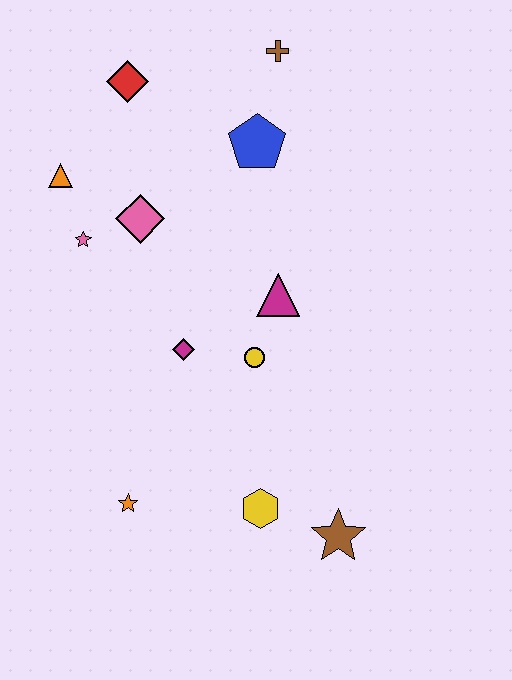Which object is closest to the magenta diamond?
The yellow circle is closest to the magenta diamond.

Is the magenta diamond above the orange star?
Yes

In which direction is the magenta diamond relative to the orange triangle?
The magenta diamond is below the orange triangle.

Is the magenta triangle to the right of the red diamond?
Yes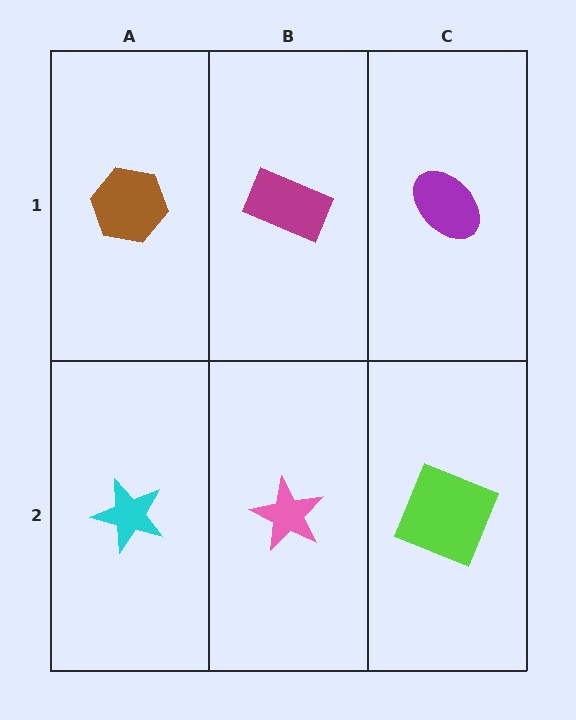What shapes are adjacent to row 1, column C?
A lime square (row 2, column C), a magenta rectangle (row 1, column B).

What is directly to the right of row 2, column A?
A pink star.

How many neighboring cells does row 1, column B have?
3.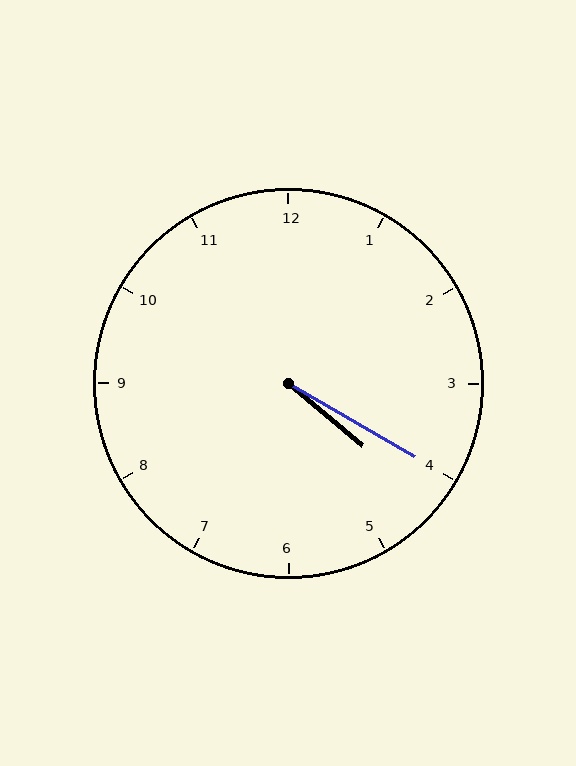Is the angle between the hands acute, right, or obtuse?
It is acute.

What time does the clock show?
4:20.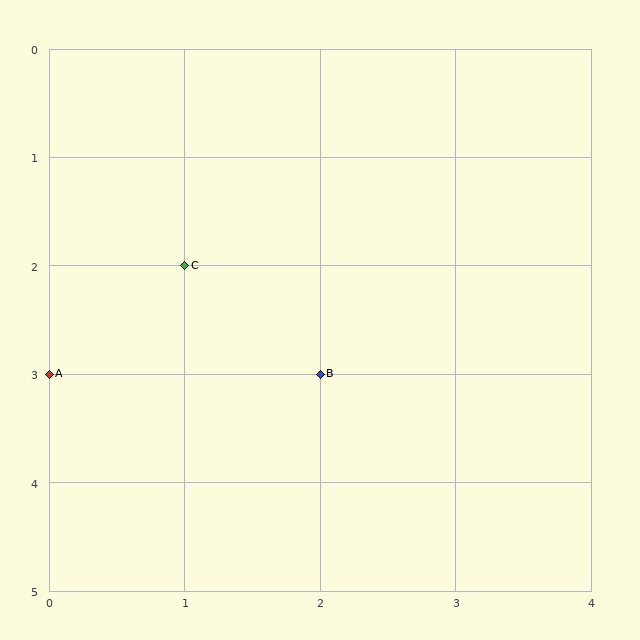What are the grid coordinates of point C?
Point C is at grid coordinates (1, 2).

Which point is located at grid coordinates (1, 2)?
Point C is at (1, 2).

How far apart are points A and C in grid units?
Points A and C are 1 column and 1 row apart (about 1.4 grid units diagonally).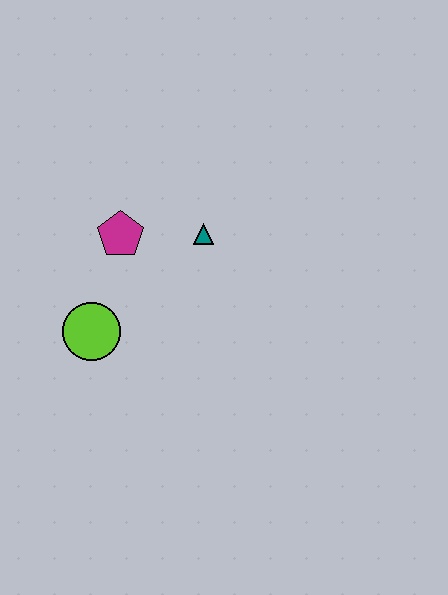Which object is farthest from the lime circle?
The teal triangle is farthest from the lime circle.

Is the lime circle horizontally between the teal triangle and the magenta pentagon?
No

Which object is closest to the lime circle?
The magenta pentagon is closest to the lime circle.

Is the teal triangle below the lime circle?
No